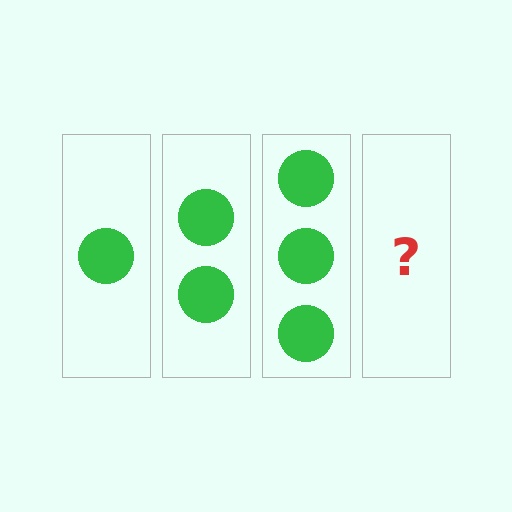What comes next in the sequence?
The next element should be 4 circles.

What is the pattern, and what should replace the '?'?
The pattern is that each step adds one more circle. The '?' should be 4 circles.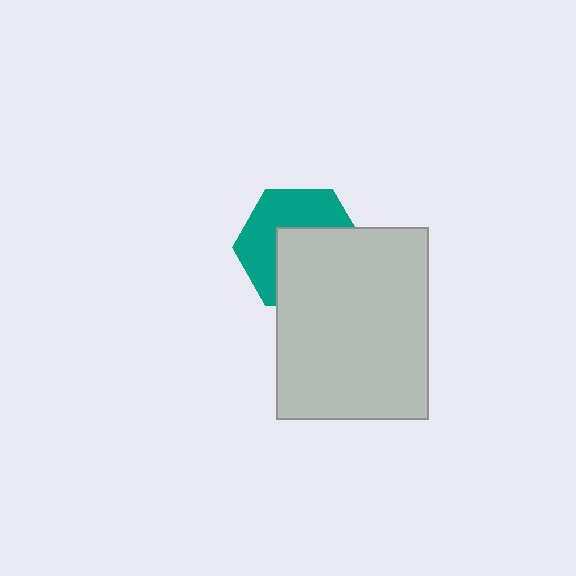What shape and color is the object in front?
The object in front is a light gray rectangle.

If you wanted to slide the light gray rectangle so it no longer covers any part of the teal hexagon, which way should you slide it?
Slide it toward the lower-right — that is the most direct way to separate the two shapes.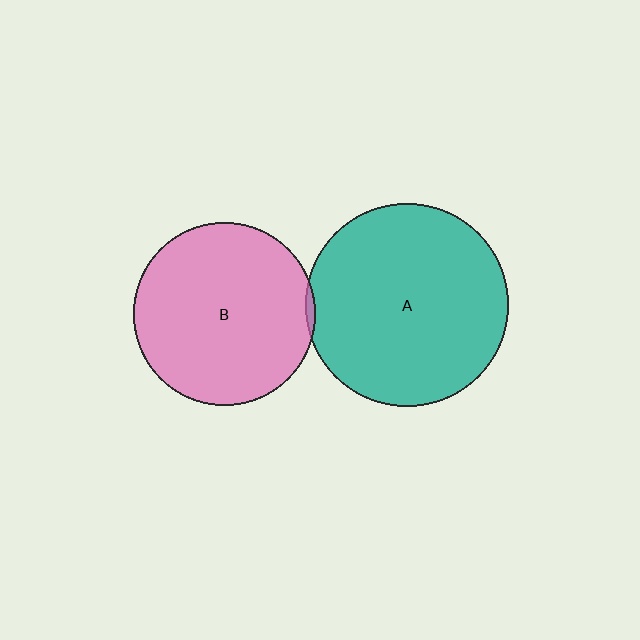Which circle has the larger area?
Circle A (teal).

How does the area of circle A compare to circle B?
Approximately 1.2 times.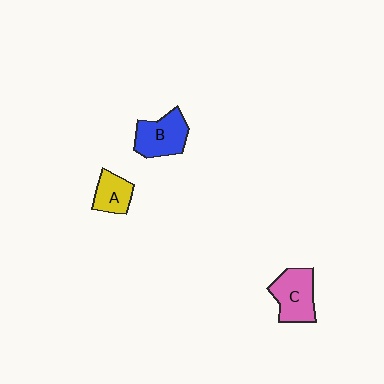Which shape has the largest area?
Shape C (pink).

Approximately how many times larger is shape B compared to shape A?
Approximately 1.5 times.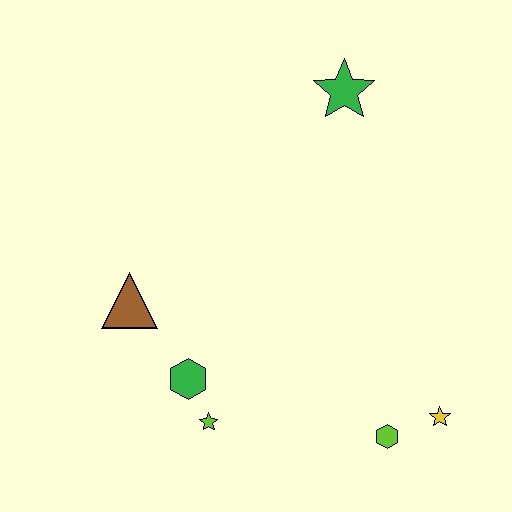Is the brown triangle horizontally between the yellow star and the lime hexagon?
No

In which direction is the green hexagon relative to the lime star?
The green hexagon is above the lime star.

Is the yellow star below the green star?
Yes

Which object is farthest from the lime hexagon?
The green star is farthest from the lime hexagon.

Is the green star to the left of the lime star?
No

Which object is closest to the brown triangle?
The green hexagon is closest to the brown triangle.